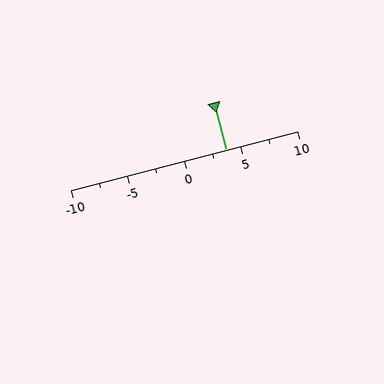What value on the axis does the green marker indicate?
The marker indicates approximately 3.8.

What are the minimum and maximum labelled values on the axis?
The axis runs from -10 to 10.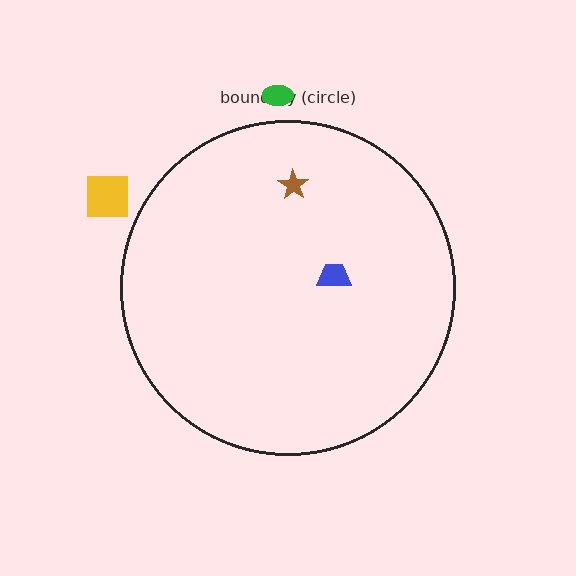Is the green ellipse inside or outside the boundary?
Outside.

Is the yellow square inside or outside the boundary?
Outside.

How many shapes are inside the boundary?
2 inside, 2 outside.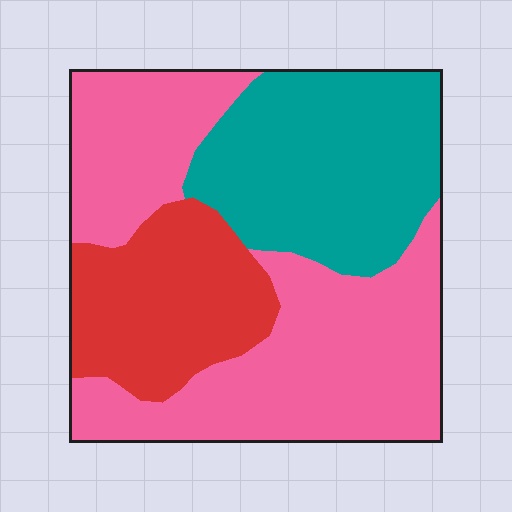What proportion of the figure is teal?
Teal covers 30% of the figure.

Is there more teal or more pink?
Pink.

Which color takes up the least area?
Red, at roughly 20%.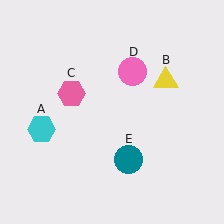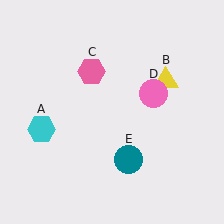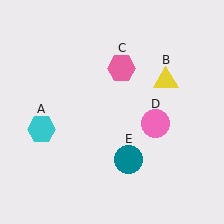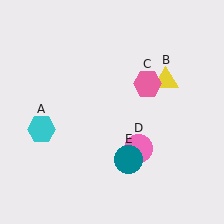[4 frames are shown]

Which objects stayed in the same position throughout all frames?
Cyan hexagon (object A) and yellow triangle (object B) and teal circle (object E) remained stationary.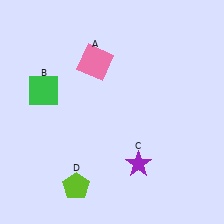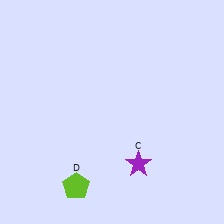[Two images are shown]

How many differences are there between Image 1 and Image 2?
There are 2 differences between the two images.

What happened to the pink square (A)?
The pink square (A) was removed in Image 2. It was in the top-left area of Image 1.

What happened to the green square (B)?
The green square (B) was removed in Image 2. It was in the top-left area of Image 1.